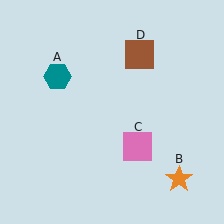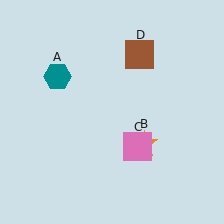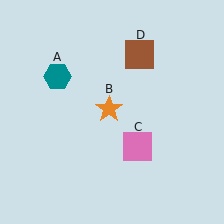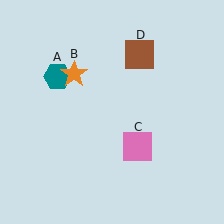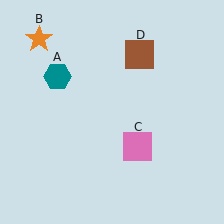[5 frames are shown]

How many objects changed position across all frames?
1 object changed position: orange star (object B).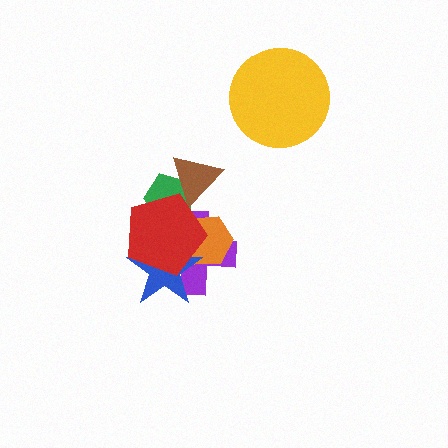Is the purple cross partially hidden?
Yes, it is partially covered by another shape.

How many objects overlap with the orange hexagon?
3 objects overlap with the orange hexagon.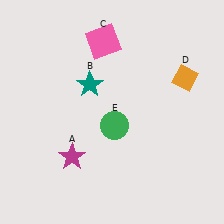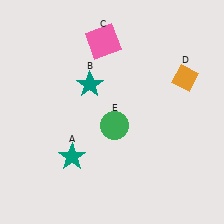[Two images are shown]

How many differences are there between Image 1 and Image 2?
There is 1 difference between the two images.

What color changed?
The star (A) changed from magenta in Image 1 to teal in Image 2.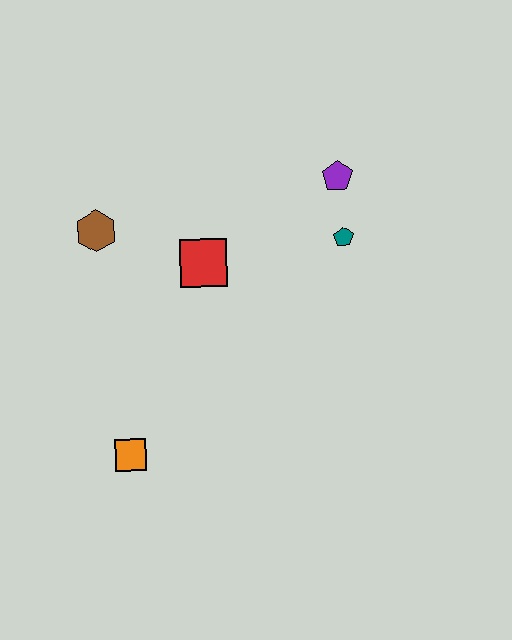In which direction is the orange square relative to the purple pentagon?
The orange square is below the purple pentagon.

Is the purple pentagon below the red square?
No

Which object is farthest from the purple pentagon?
The orange square is farthest from the purple pentagon.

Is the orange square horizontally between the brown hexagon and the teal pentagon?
Yes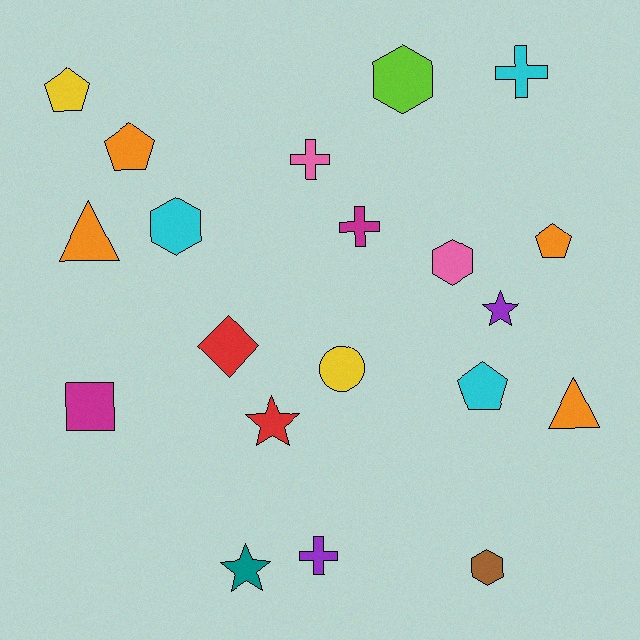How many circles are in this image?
There is 1 circle.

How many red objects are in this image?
There are 2 red objects.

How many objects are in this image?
There are 20 objects.